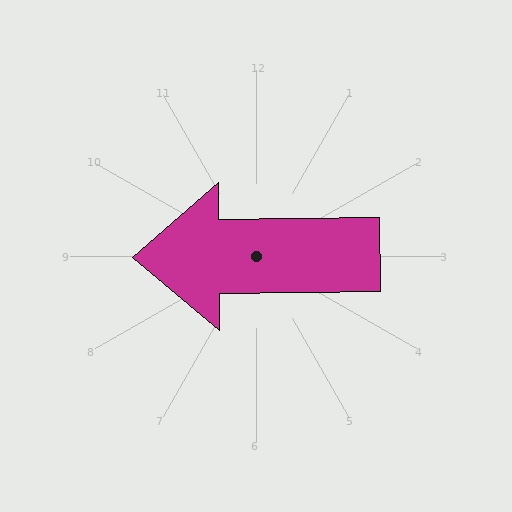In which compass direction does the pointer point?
West.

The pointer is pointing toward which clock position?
Roughly 9 o'clock.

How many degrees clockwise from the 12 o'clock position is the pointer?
Approximately 269 degrees.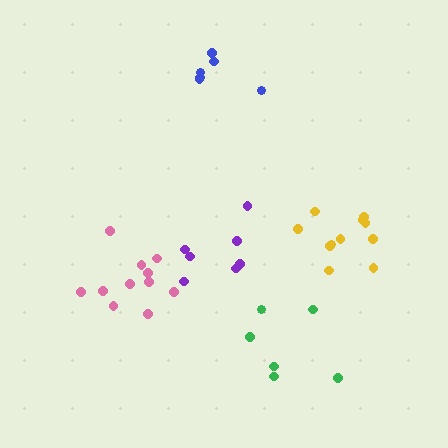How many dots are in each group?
Group 1: 11 dots, Group 2: 6 dots, Group 3: 7 dots, Group 4: 6 dots, Group 5: 11 dots (41 total).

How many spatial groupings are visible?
There are 5 spatial groupings.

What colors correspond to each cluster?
The clusters are colored: pink, blue, purple, green, yellow.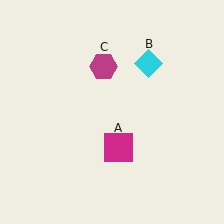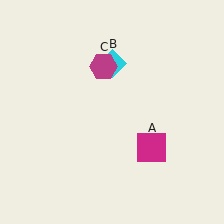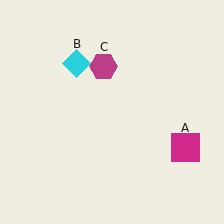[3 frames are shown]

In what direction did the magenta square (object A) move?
The magenta square (object A) moved right.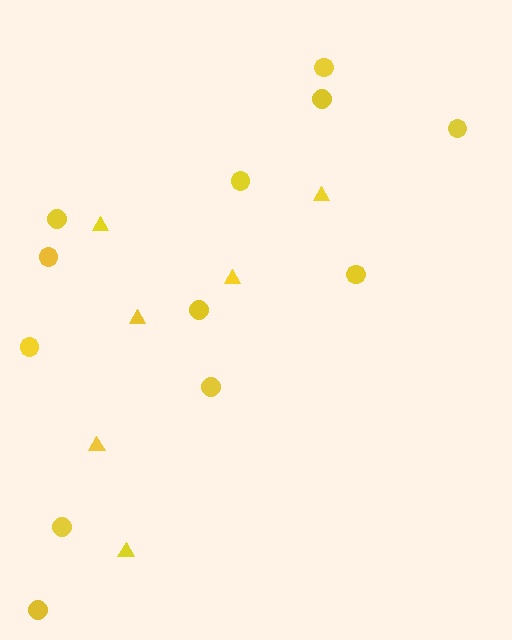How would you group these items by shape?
There are 2 groups: one group of circles (12) and one group of triangles (6).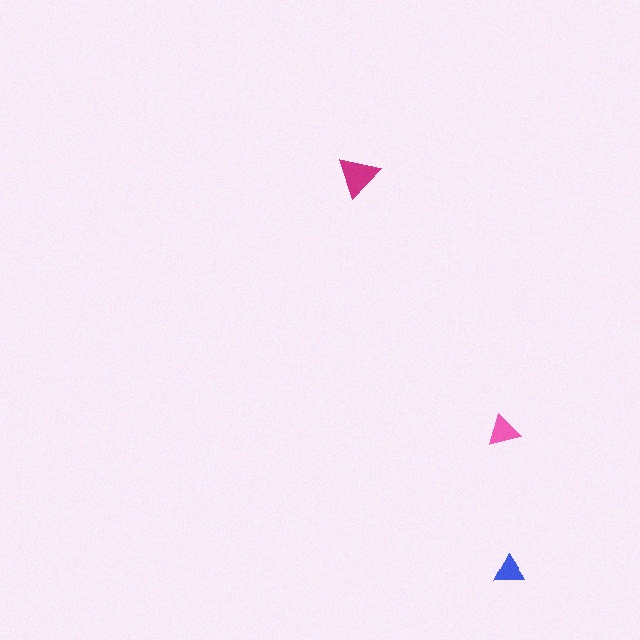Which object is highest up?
The magenta triangle is topmost.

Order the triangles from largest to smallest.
the magenta one, the pink one, the blue one.